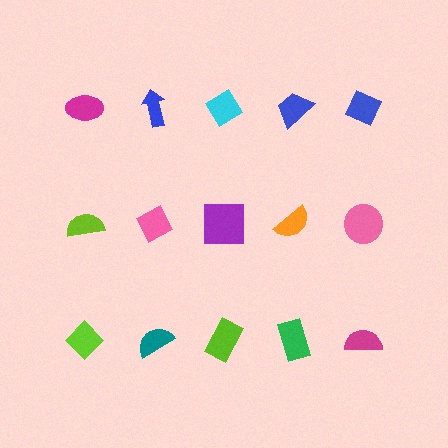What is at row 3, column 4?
A green rectangle.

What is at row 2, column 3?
A purple square.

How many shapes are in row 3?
5 shapes.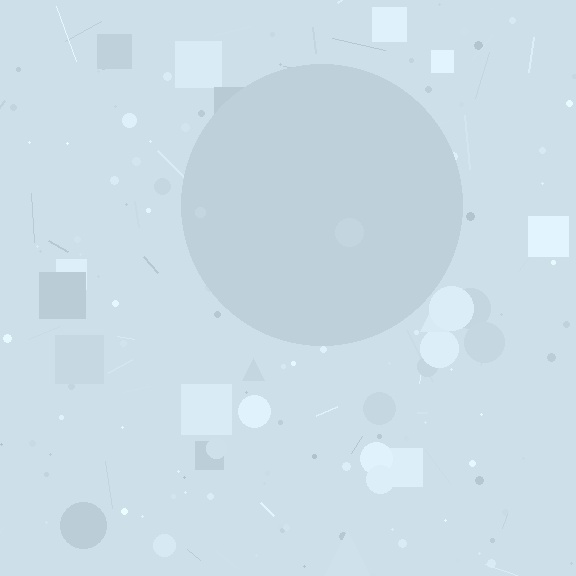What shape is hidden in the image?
A circle is hidden in the image.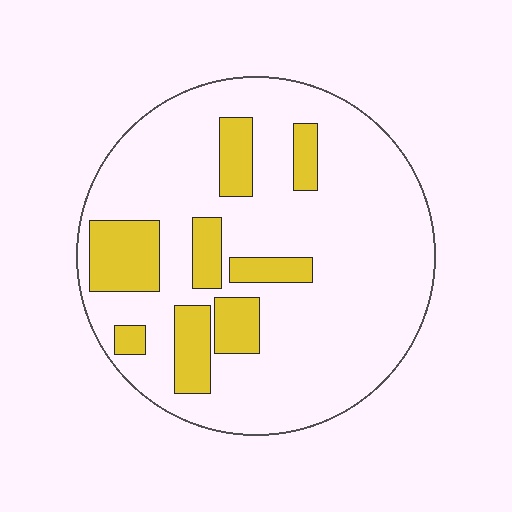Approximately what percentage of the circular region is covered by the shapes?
Approximately 20%.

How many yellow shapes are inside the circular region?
8.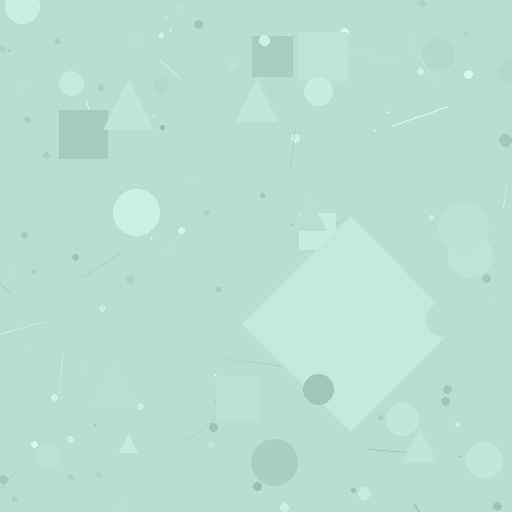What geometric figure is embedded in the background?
A diamond is embedded in the background.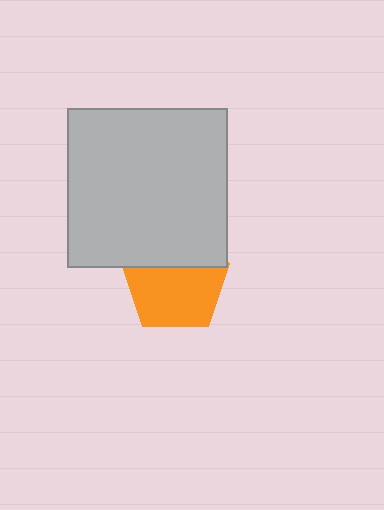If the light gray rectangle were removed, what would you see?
You would see the complete orange pentagon.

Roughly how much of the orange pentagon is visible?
Most of it is visible (roughly 67%).